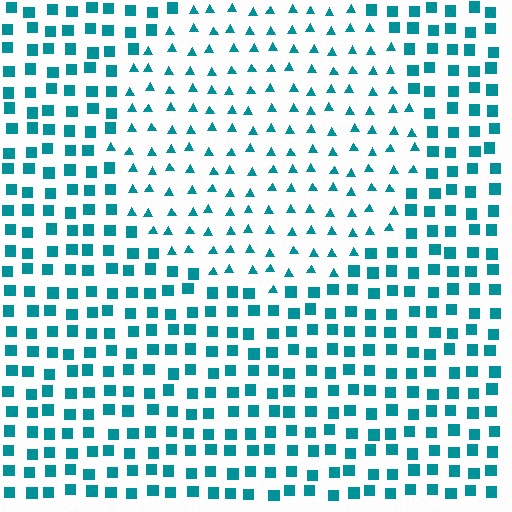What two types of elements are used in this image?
The image uses triangles inside the circle region and squares outside it.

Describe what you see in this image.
The image is filled with small teal elements arranged in a uniform grid. A circle-shaped region contains triangles, while the surrounding area contains squares. The boundary is defined purely by the change in element shape.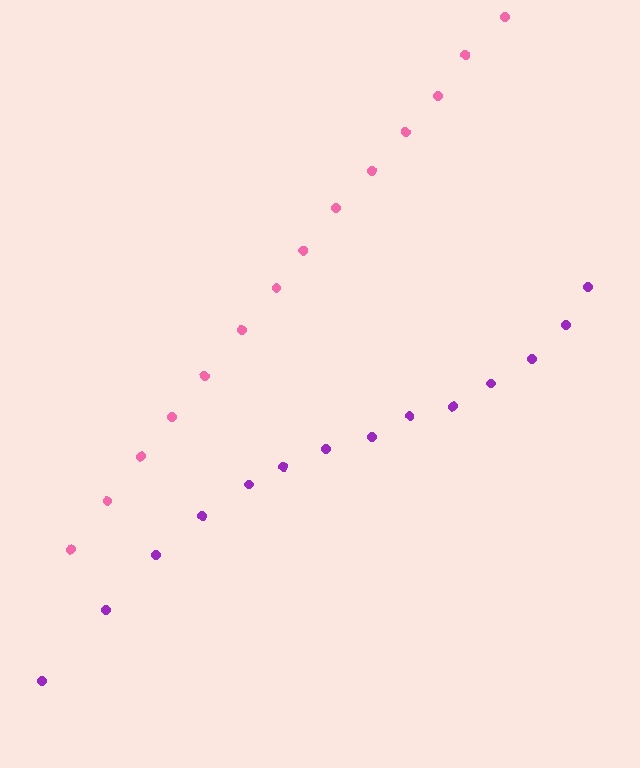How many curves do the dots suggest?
There are 2 distinct paths.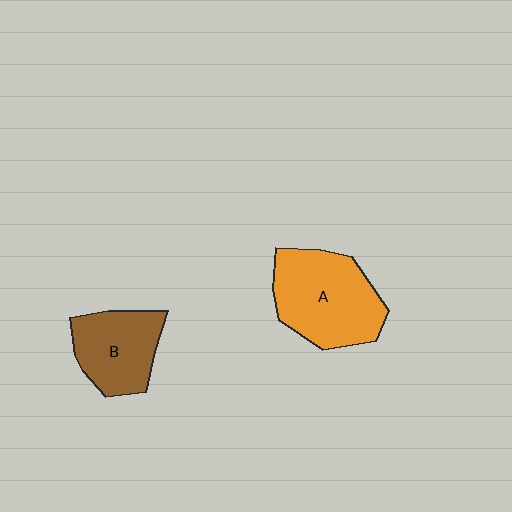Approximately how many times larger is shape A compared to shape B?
Approximately 1.4 times.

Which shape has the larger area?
Shape A (orange).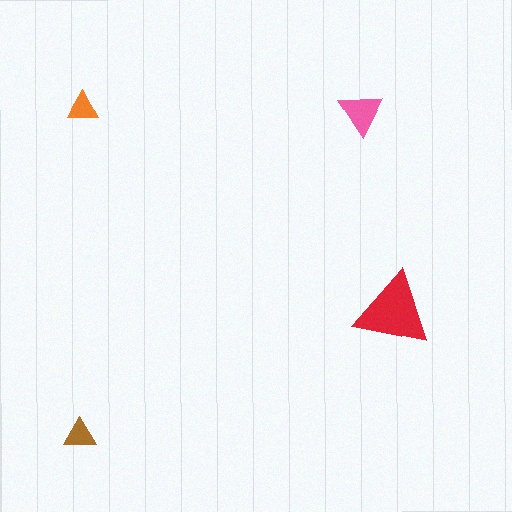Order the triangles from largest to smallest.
the red one, the pink one, the brown one, the orange one.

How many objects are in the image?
There are 4 objects in the image.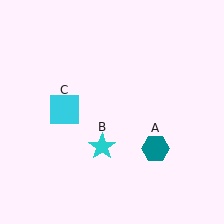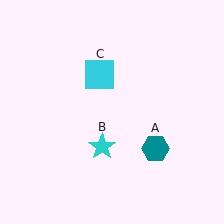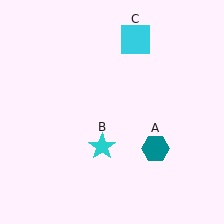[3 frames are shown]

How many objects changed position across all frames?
1 object changed position: cyan square (object C).